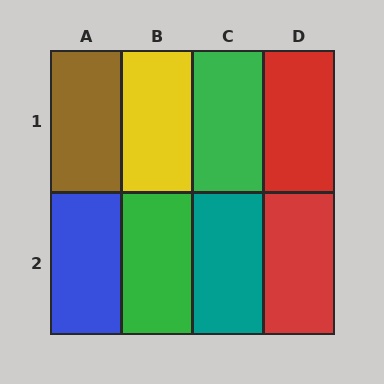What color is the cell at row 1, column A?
Brown.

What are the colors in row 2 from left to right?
Blue, green, teal, red.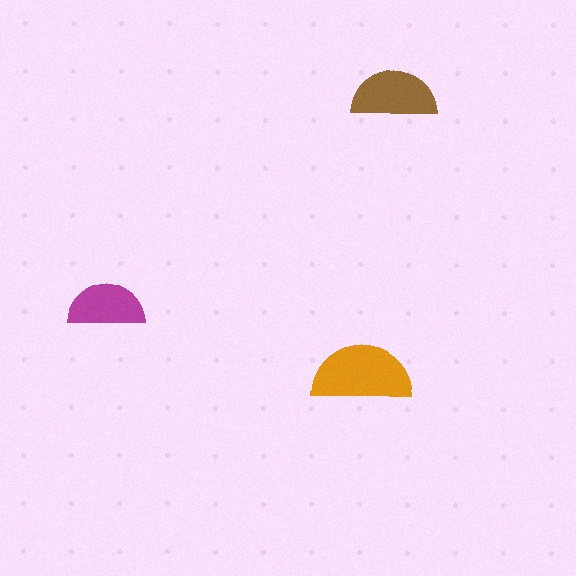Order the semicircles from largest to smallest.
the orange one, the brown one, the magenta one.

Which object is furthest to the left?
The magenta semicircle is leftmost.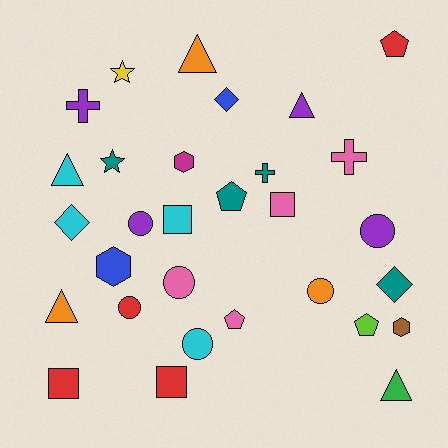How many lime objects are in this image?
There is 1 lime object.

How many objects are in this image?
There are 30 objects.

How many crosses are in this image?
There are 3 crosses.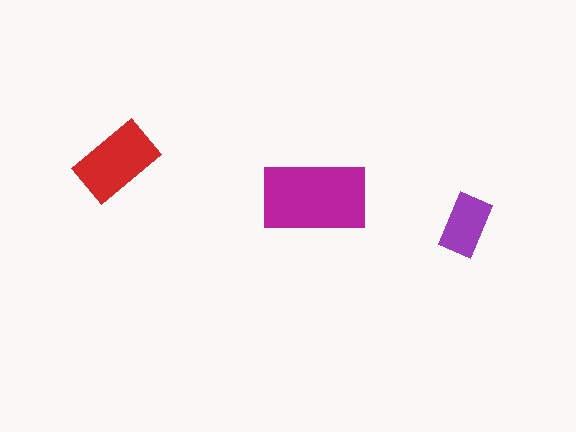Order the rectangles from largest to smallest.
the magenta one, the red one, the purple one.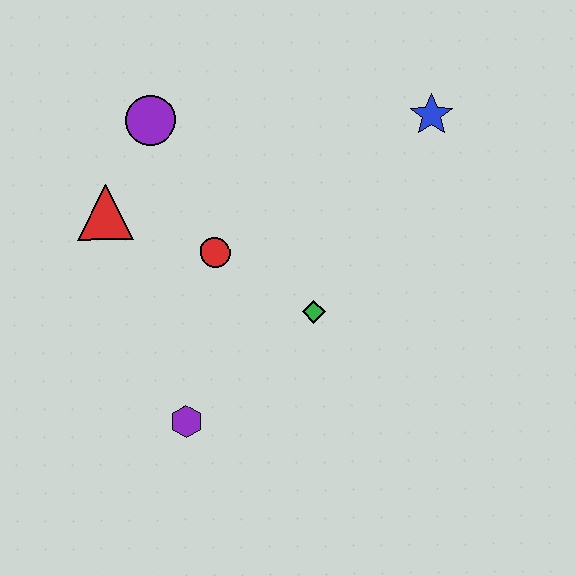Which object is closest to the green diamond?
The red circle is closest to the green diamond.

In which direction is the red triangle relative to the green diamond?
The red triangle is to the left of the green diamond.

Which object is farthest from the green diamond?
The purple circle is farthest from the green diamond.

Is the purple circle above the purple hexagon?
Yes